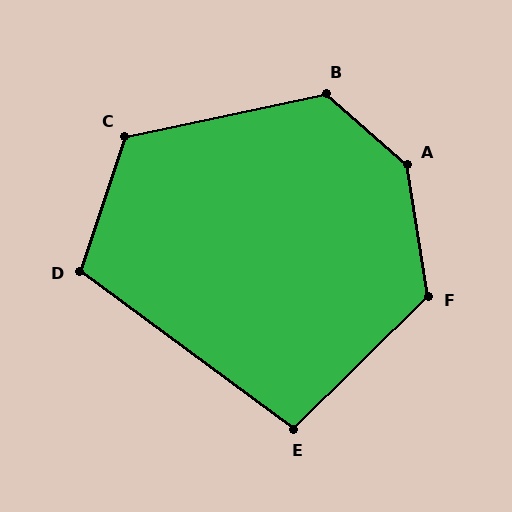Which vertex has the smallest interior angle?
E, at approximately 99 degrees.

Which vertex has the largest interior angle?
A, at approximately 140 degrees.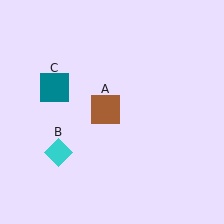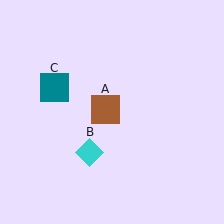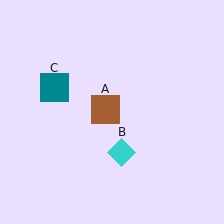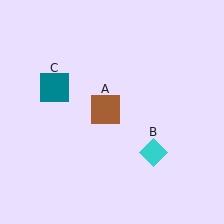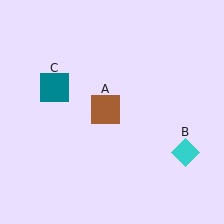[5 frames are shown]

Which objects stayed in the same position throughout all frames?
Brown square (object A) and teal square (object C) remained stationary.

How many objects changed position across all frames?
1 object changed position: cyan diamond (object B).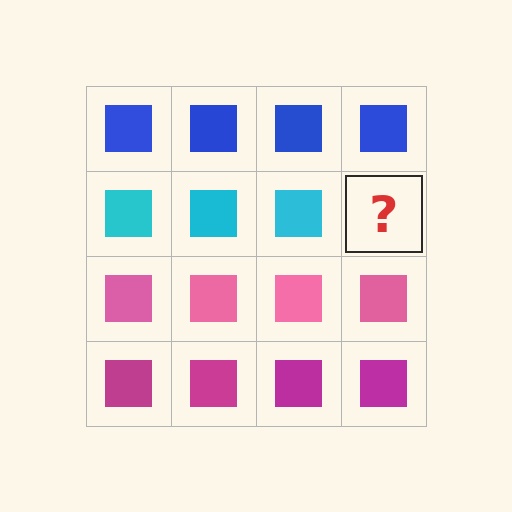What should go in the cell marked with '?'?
The missing cell should contain a cyan square.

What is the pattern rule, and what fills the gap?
The rule is that each row has a consistent color. The gap should be filled with a cyan square.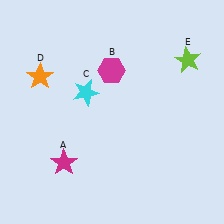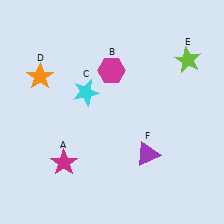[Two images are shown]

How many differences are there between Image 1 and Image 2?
There is 1 difference between the two images.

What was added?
A purple triangle (F) was added in Image 2.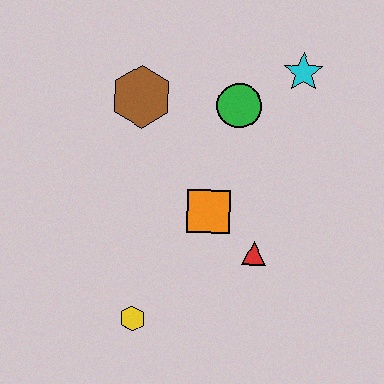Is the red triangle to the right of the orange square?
Yes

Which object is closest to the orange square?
The red triangle is closest to the orange square.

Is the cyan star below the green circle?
No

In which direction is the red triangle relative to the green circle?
The red triangle is below the green circle.